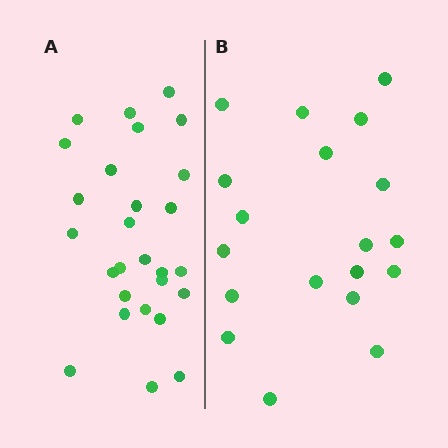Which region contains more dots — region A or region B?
Region A (the left region) has more dots.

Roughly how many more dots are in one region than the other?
Region A has roughly 8 or so more dots than region B.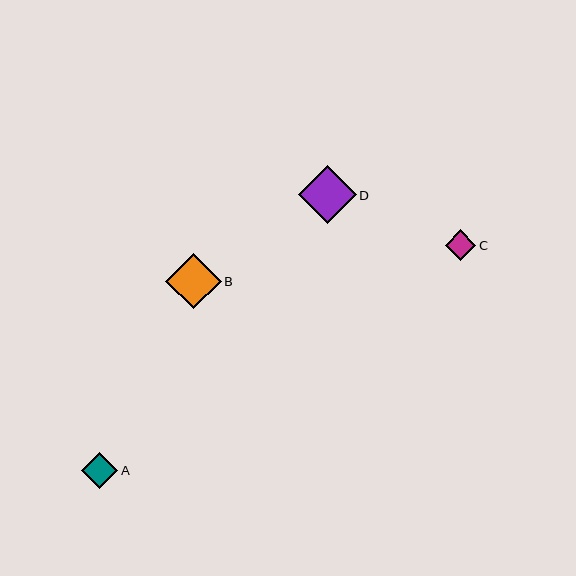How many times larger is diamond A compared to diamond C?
Diamond A is approximately 1.2 times the size of diamond C.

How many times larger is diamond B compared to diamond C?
Diamond B is approximately 1.8 times the size of diamond C.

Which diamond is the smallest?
Diamond C is the smallest with a size of approximately 30 pixels.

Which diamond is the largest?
Diamond D is the largest with a size of approximately 58 pixels.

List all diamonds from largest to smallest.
From largest to smallest: D, B, A, C.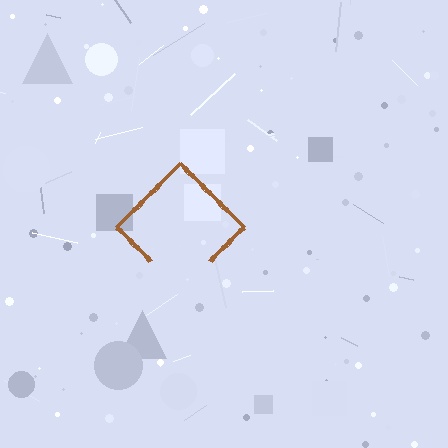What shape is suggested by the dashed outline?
The dashed outline suggests a diamond.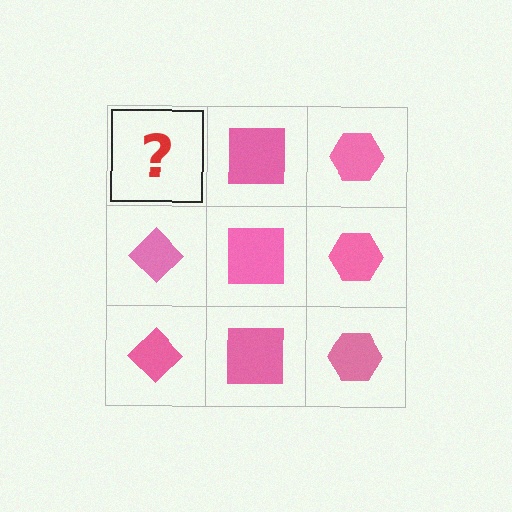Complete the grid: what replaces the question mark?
The question mark should be replaced with a pink diamond.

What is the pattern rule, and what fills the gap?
The rule is that each column has a consistent shape. The gap should be filled with a pink diamond.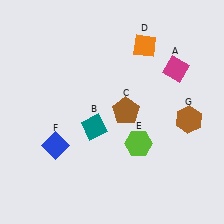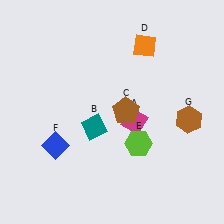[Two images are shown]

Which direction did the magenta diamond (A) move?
The magenta diamond (A) moved down.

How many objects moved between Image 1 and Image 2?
1 object moved between the two images.